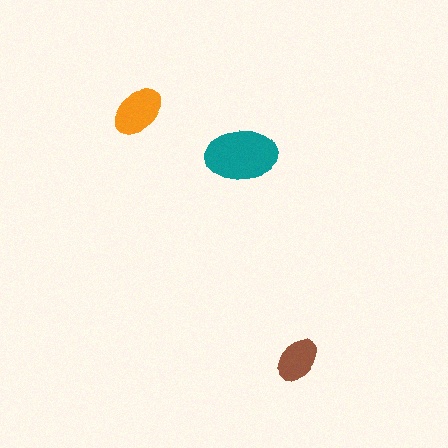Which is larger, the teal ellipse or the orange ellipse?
The teal one.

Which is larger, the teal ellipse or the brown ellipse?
The teal one.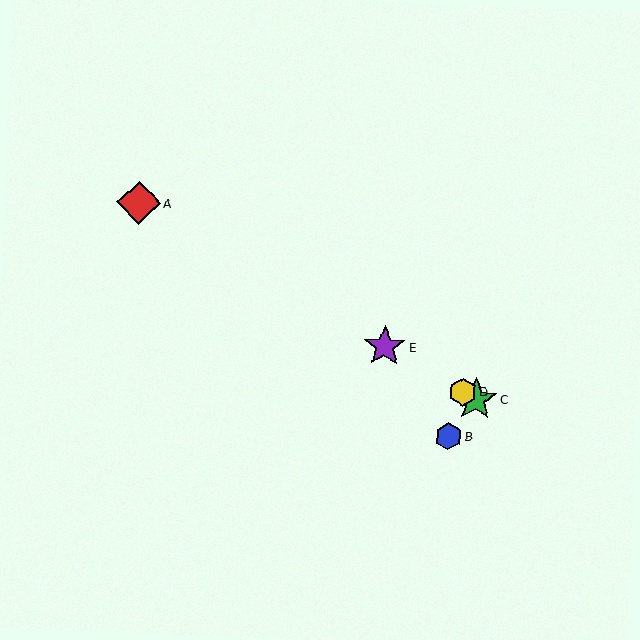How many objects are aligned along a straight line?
4 objects (A, C, D, E) are aligned along a straight line.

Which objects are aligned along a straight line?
Objects A, C, D, E are aligned along a straight line.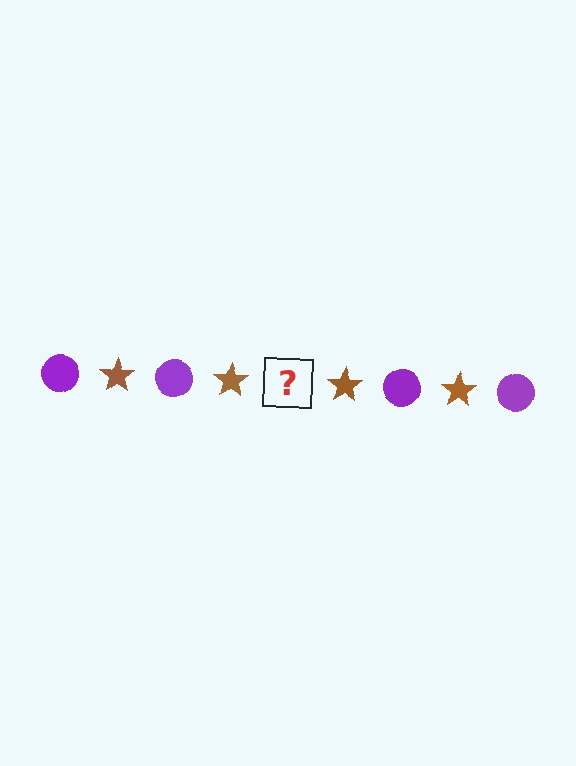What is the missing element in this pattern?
The missing element is a purple circle.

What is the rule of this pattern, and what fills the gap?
The rule is that the pattern alternates between purple circle and brown star. The gap should be filled with a purple circle.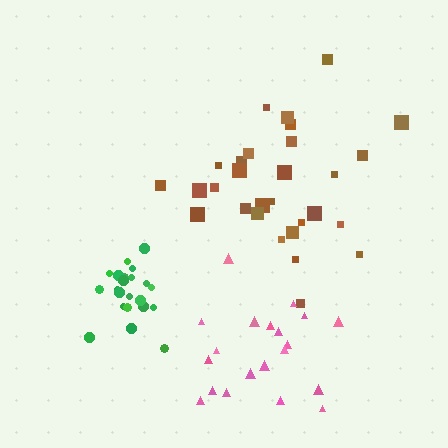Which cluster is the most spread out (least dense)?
Pink.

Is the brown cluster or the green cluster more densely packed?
Green.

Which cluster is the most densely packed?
Green.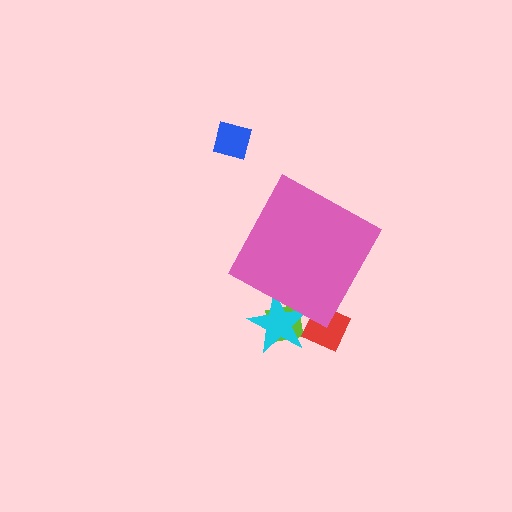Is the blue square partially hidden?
No, the blue square is fully visible.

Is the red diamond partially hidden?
Yes, the red diamond is partially hidden behind the pink diamond.